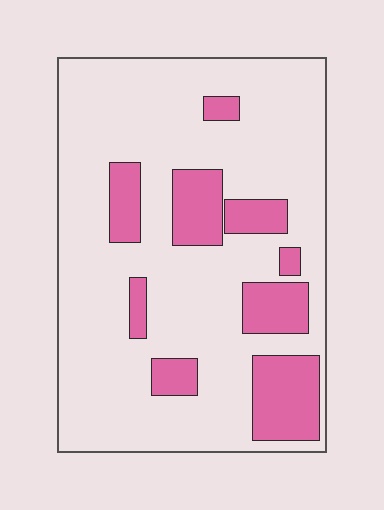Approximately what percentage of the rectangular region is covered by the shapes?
Approximately 20%.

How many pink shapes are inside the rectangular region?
9.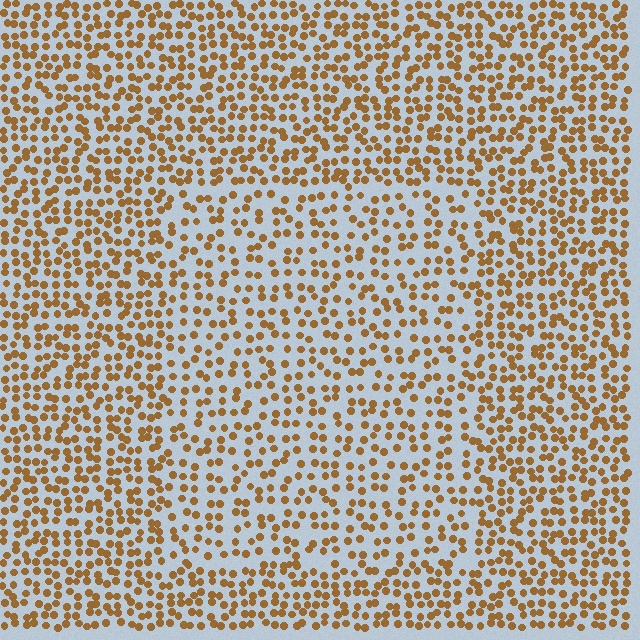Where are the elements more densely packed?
The elements are more densely packed outside the rectangle boundary.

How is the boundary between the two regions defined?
The boundary is defined by a change in element density (approximately 1.5x ratio). All elements are the same color, size, and shape.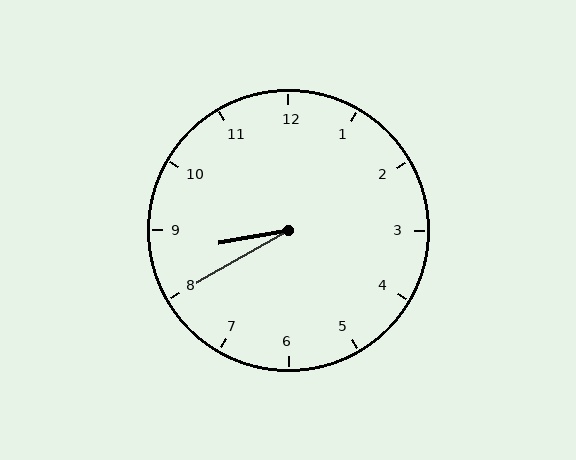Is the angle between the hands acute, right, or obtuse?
It is acute.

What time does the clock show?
8:40.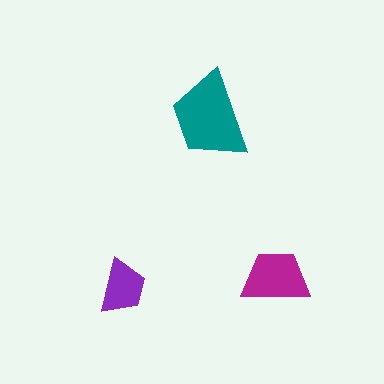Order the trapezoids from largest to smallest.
the teal one, the magenta one, the purple one.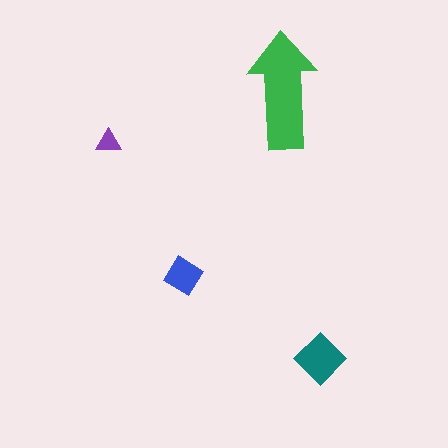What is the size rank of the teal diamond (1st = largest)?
2nd.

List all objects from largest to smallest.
The green arrow, the teal diamond, the blue diamond, the purple triangle.